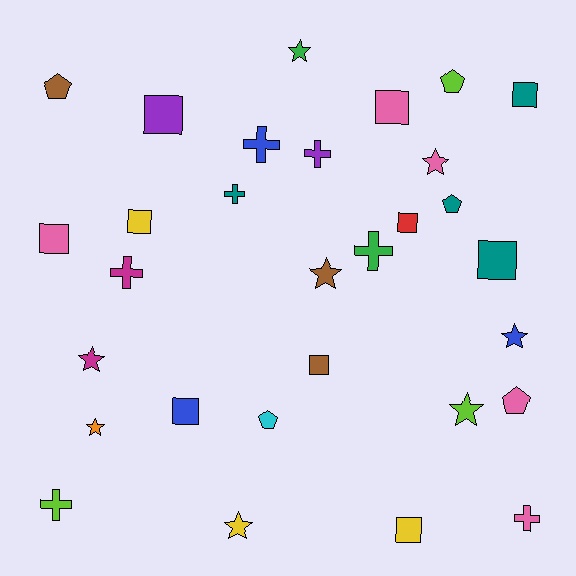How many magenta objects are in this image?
There are 2 magenta objects.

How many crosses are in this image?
There are 7 crosses.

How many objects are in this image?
There are 30 objects.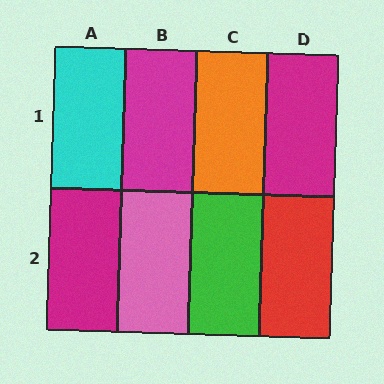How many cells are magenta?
3 cells are magenta.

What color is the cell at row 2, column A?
Magenta.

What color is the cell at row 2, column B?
Pink.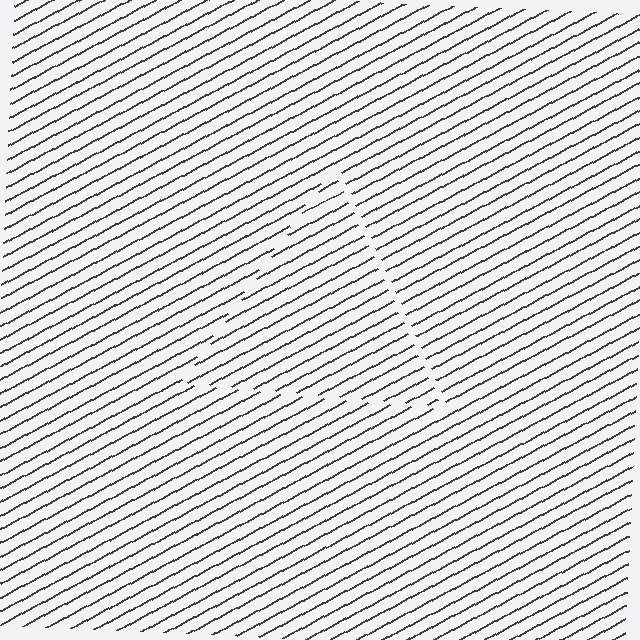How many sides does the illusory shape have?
3 sides — the line-ends trace a triangle.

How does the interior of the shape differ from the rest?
The interior of the shape contains the same grating, shifted by half a period — the contour is defined by the phase discontinuity where line-ends from the inner and outer gratings abut.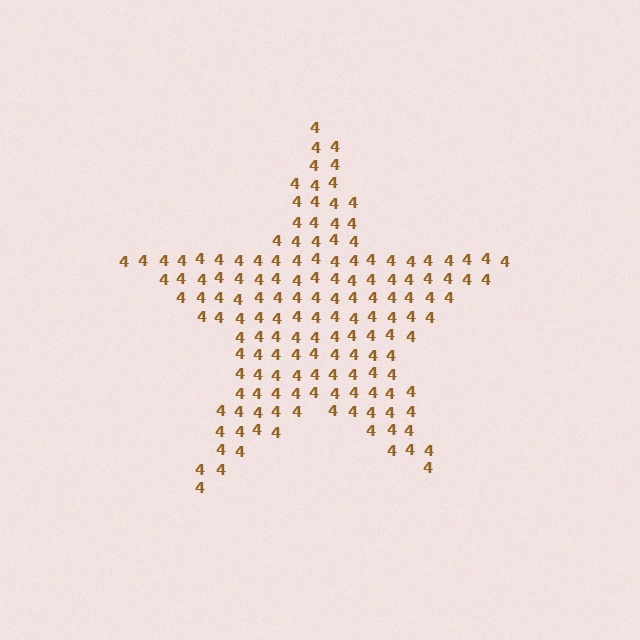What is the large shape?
The large shape is a star.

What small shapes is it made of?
It is made of small digit 4's.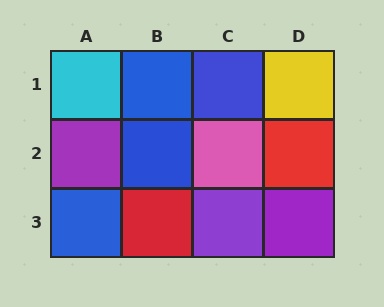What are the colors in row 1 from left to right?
Cyan, blue, blue, yellow.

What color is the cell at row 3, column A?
Blue.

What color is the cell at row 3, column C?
Purple.